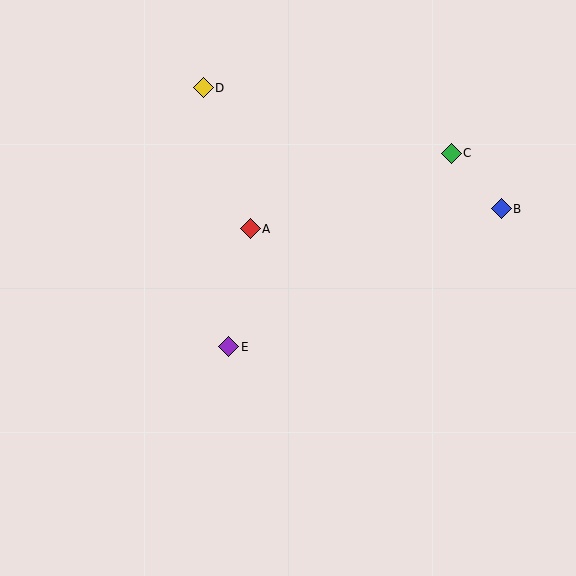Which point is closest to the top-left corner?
Point D is closest to the top-left corner.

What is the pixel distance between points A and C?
The distance between A and C is 215 pixels.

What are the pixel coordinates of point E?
Point E is at (229, 347).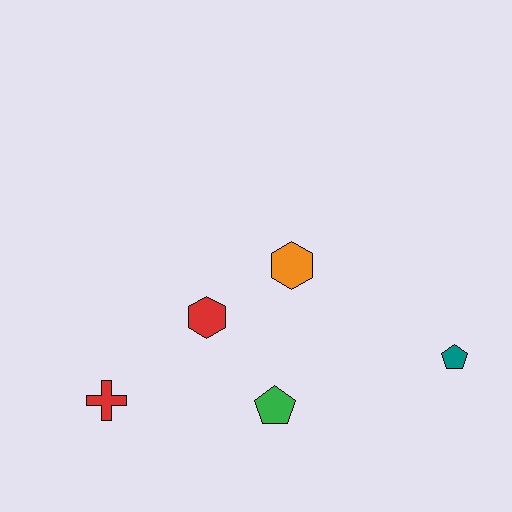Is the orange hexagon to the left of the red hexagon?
No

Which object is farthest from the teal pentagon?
The red cross is farthest from the teal pentagon.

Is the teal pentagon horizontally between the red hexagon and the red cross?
No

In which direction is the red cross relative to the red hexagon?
The red cross is to the left of the red hexagon.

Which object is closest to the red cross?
The red hexagon is closest to the red cross.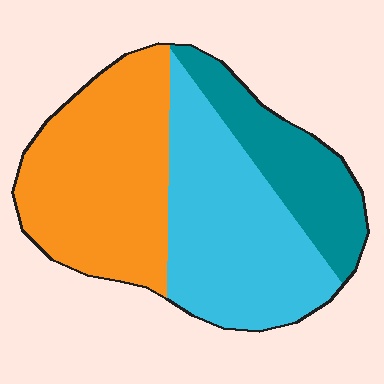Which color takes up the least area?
Teal, at roughly 20%.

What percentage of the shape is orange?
Orange takes up about two fifths (2/5) of the shape.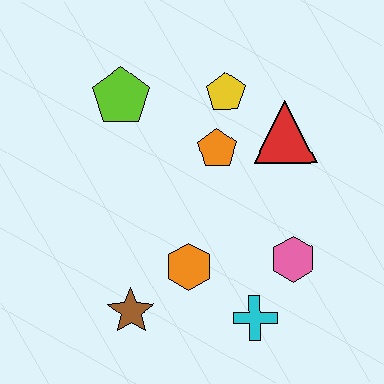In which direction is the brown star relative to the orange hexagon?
The brown star is to the left of the orange hexagon.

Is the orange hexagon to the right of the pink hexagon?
No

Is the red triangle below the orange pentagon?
No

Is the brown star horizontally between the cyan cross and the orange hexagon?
No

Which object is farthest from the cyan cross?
The lime pentagon is farthest from the cyan cross.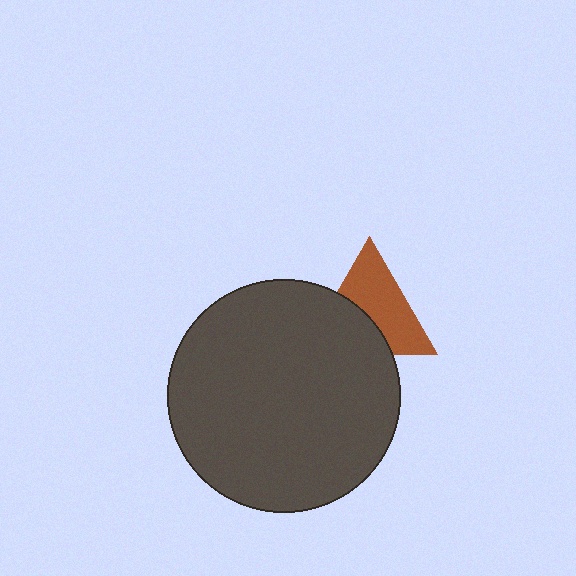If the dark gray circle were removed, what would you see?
You would see the complete brown triangle.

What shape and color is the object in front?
The object in front is a dark gray circle.